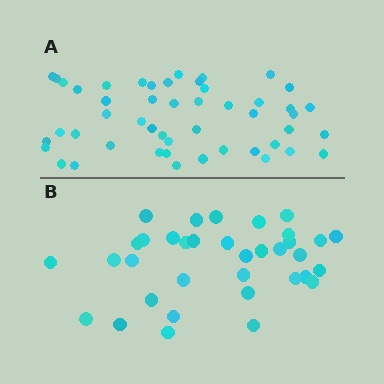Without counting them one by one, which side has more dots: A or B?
Region A (the top region) has more dots.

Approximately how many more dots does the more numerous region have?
Region A has approximately 15 more dots than region B.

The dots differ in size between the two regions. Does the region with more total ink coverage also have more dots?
No. Region B has more total ink coverage because its dots are larger, but region A actually contains more individual dots. Total area can be misleading — the number of items is what matters here.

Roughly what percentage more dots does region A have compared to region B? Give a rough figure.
About 40% more.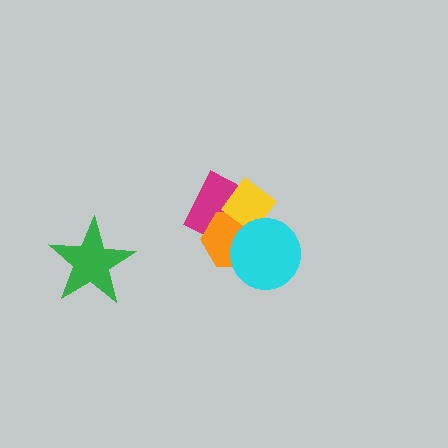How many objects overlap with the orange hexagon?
3 objects overlap with the orange hexagon.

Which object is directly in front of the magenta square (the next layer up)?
The orange hexagon is directly in front of the magenta square.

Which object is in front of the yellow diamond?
The cyan circle is in front of the yellow diamond.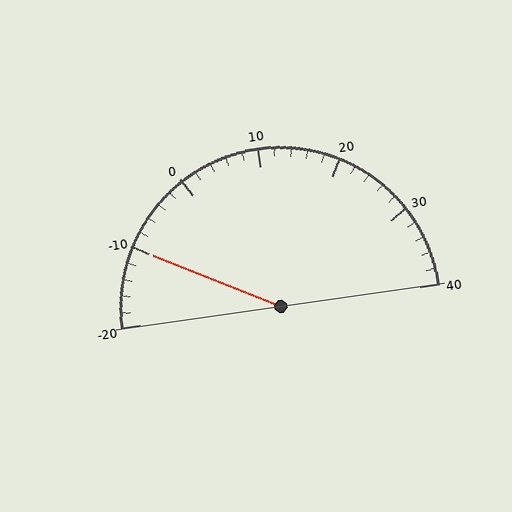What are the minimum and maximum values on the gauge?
The gauge ranges from -20 to 40.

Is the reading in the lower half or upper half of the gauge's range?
The reading is in the lower half of the range (-20 to 40).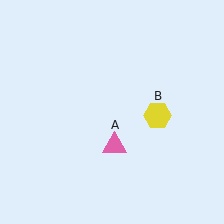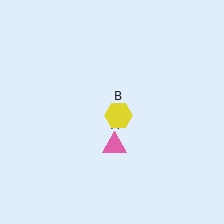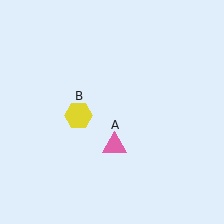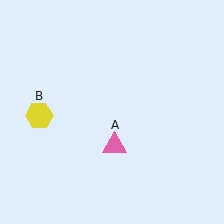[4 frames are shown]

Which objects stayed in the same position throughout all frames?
Pink triangle (object A) remained stationary.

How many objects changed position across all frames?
1 object changed position: yellow hexagon (object B).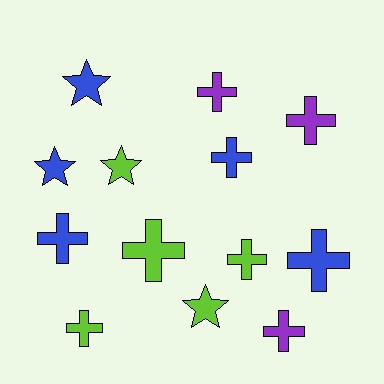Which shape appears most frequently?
Cross, with 9 objects.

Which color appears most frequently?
Blue, with 5 objects.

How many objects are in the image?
There are 13 objects.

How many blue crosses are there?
There are 3 blue crosses.